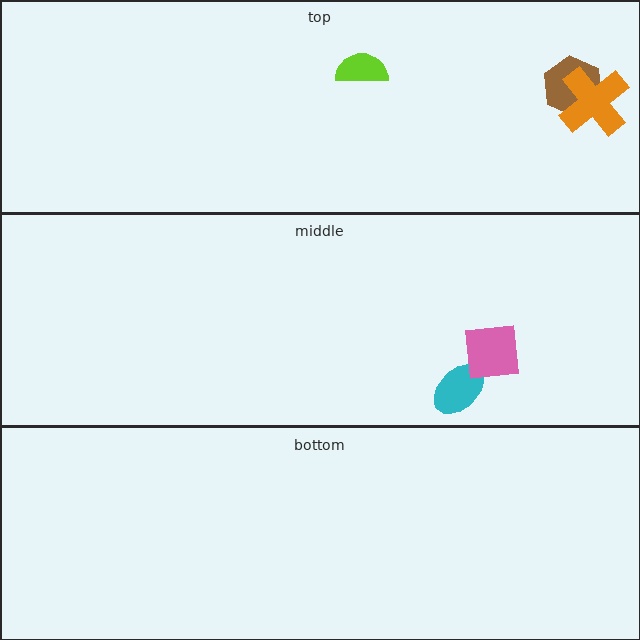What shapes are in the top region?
The brown hexagon, the lime semicircle, the orange cross.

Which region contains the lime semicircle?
The top region.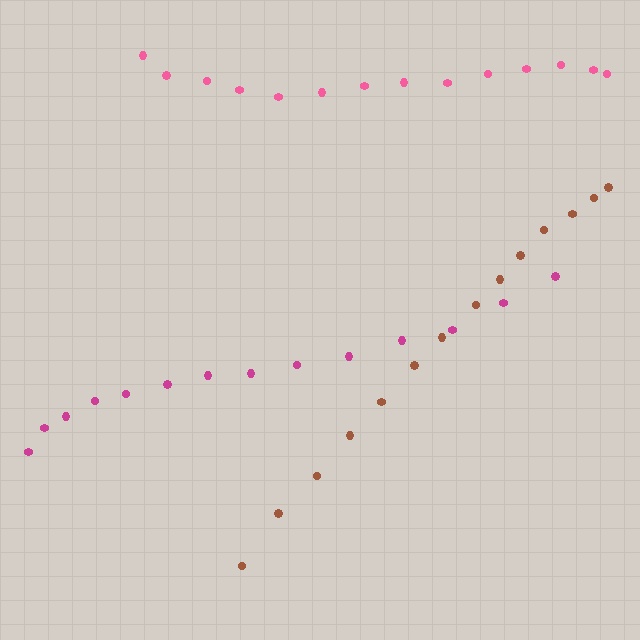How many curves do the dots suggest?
There are 3 distinct paths.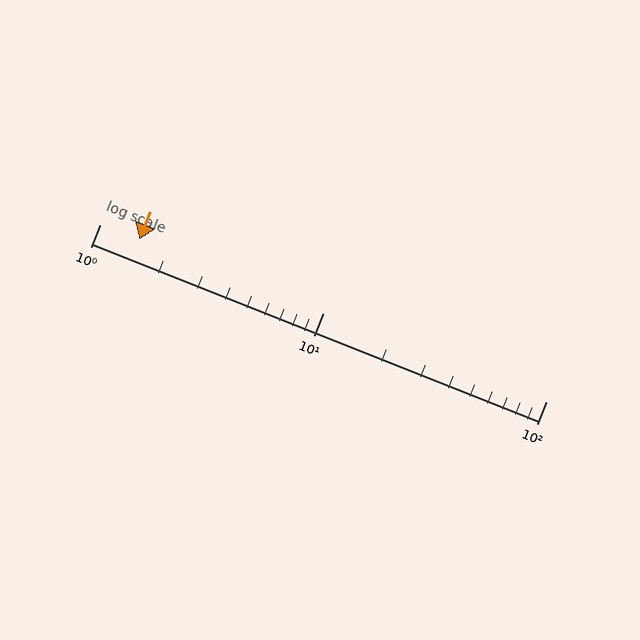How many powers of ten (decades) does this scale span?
The scale spans 2 decades, from 1 to 100.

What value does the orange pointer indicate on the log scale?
The pointer indicates approximately 1.5.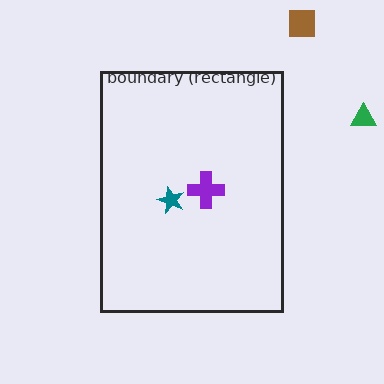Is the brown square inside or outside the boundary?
Outside.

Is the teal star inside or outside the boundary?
Inside.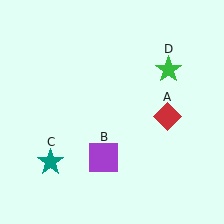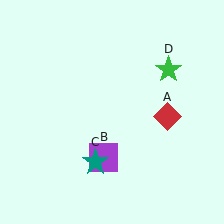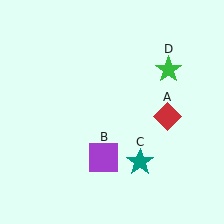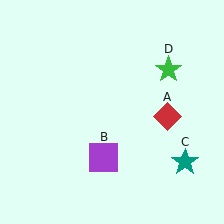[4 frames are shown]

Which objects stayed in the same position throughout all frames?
Red diamond (object A) and purple square (object B) and green star (object D) remained stationary.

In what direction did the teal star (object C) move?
The teal star (object C) moved right.